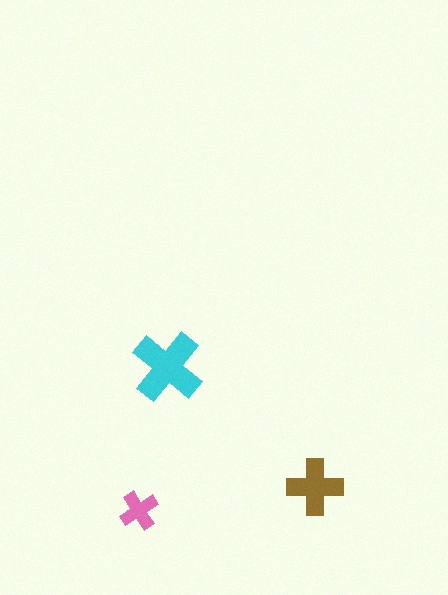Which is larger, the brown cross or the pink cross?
The brown one.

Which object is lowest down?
The pink cross is bottommost.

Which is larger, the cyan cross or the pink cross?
The cyan one.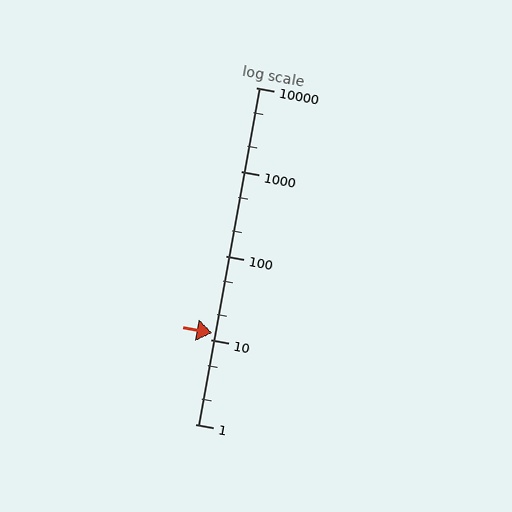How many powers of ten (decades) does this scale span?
The scale spans 4 decades, from 1 to 10000.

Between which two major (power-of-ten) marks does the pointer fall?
The pointer is between 10 and 100.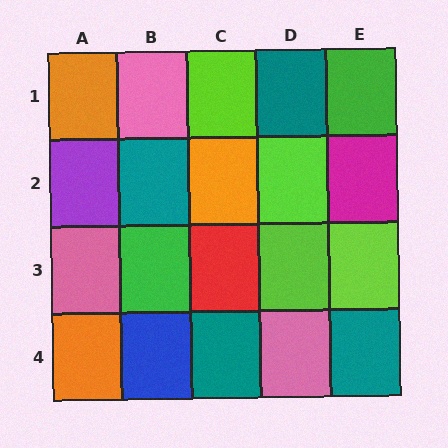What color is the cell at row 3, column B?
Green.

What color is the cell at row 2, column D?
Lime.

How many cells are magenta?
1 cell is magenta.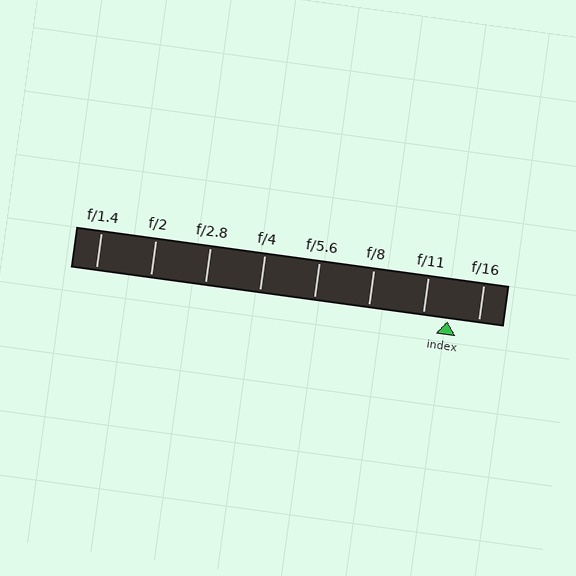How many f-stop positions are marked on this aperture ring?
There are 8 f-stop positions marked.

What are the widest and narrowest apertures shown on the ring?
The widest aperture shown is f/1.4 and the narrowest is f/16.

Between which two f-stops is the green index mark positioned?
The index mark is between f/11 and f/16.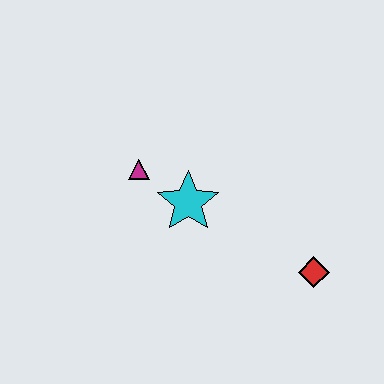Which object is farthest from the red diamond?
The magenta triangle is farthest from the red diamond.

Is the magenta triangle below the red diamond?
No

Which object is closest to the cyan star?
The magenta triangle is closest to the cyan star.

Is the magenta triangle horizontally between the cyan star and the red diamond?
No